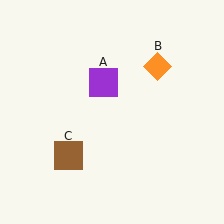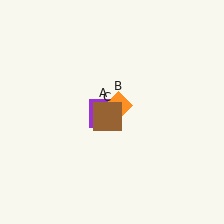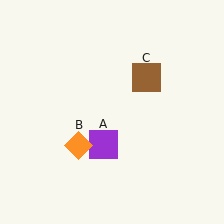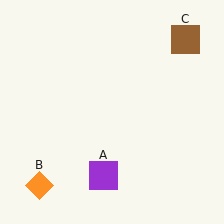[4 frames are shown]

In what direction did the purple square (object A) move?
The purple square (object A) moved down.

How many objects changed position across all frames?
3 objects changed position: purple square (object A), orange diamond (object B), brown square (object C).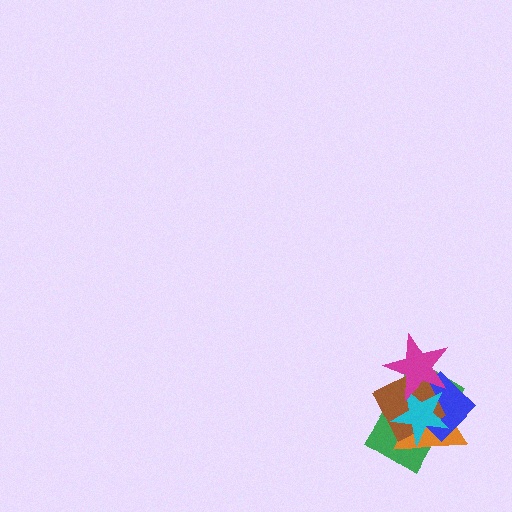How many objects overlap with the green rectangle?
5 objects overlap with the green rectangle.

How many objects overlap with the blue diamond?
5 objects overlap with the blue diamond.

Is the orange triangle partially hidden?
Yes, it is partially covered by another shape.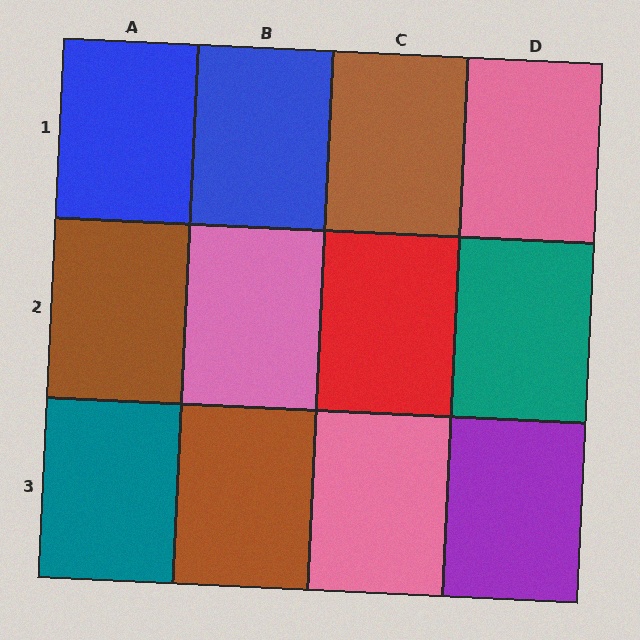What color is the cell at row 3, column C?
Pink.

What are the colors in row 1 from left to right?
Blue, blue, brown, pink.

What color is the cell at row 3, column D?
Purple.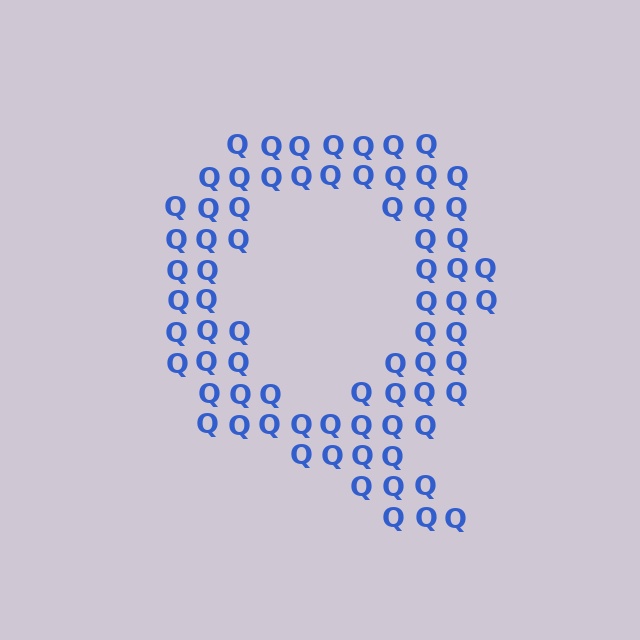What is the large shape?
The large shape is the letter Q.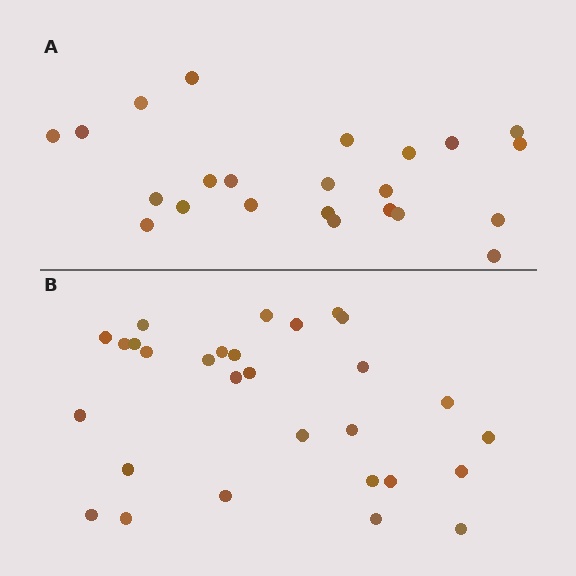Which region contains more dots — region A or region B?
Region B (the bottom region) has more dots.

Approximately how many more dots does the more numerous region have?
Region B has about 6 more dots than region A.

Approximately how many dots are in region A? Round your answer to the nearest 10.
About 20 dots. (The exact count is 23, which rounds to 20.)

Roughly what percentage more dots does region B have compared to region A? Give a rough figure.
About 25% more.